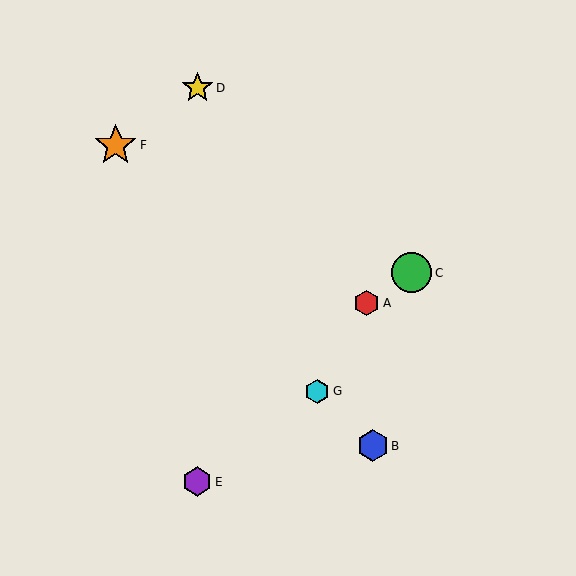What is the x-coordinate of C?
Object C is at x≈412.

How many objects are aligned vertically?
2 objects (D, E) are aligned vertically.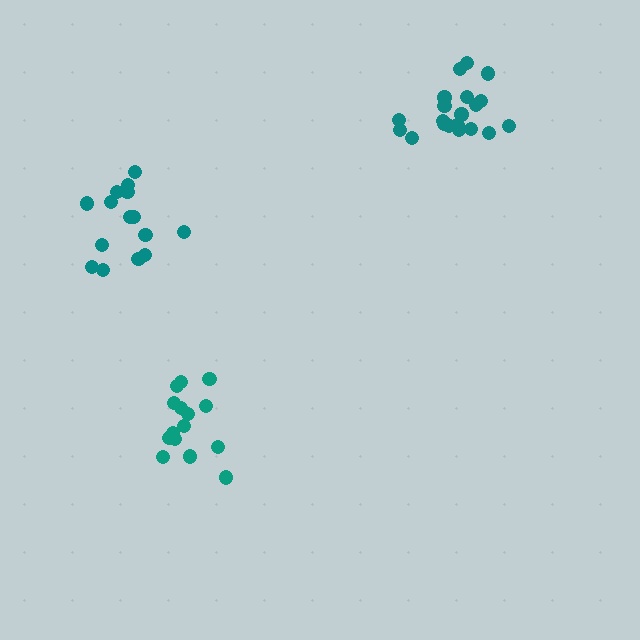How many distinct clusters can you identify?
There are 3 distinct clusters.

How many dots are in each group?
Group 1: 15 dots, Group 2: 15 dots, Group 3: 21 dots (51 total).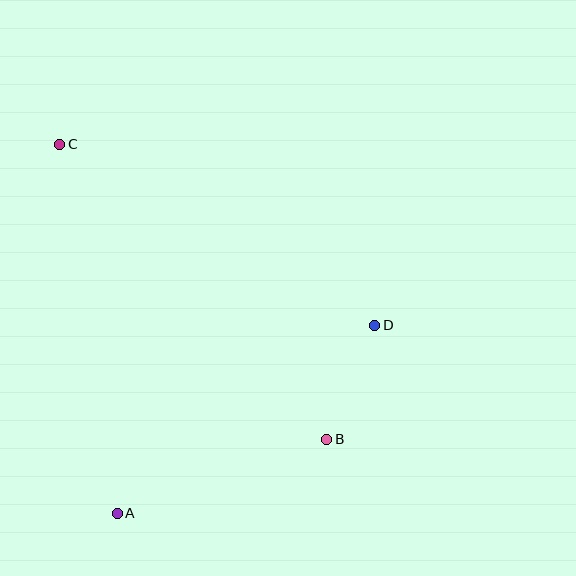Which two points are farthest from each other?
Points B and C are farthest from each other.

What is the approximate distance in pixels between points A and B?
The distance between A and B is approximately 222 pixels.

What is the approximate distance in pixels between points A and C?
The distance between A and C is approximately 373 pixels.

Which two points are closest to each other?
Points B and D are closest to each other.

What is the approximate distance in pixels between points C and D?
The distance between C and D is approximately 363 pixels.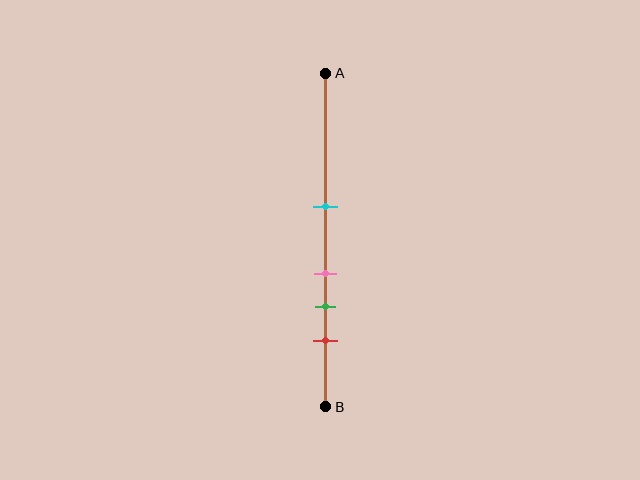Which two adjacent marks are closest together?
The pink and green marks are the closest adjacent pair.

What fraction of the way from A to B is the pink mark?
The pink mark is approximately 60% (0.6) of the way from A to B.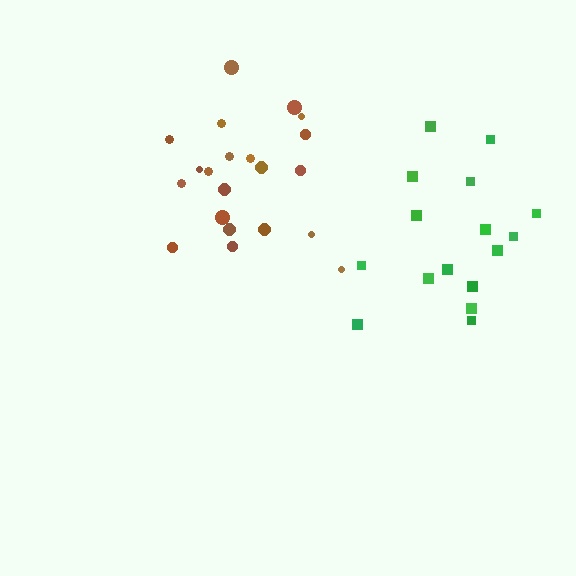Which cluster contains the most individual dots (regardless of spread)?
Brown (21).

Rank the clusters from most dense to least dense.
brown, green.